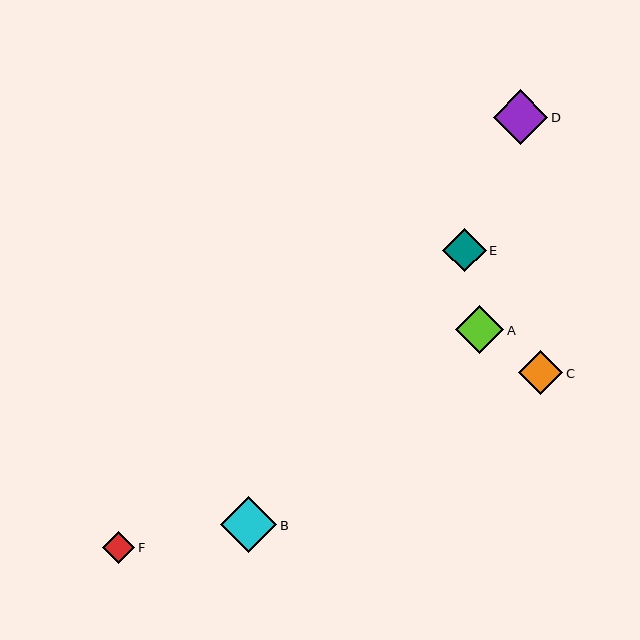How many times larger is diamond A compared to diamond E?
Diamond A is approximately 1.1 times the size of diamond E.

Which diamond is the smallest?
Diamond F is the smallest with a size of approximately 33 pixels.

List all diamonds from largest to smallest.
From largest to smallest: B, D, A, C, E, F.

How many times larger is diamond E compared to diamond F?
Diamond E is approximately 1.3 times the size of diamond F.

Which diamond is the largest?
Diamond B is the largest with a size of approximately 56 pixels.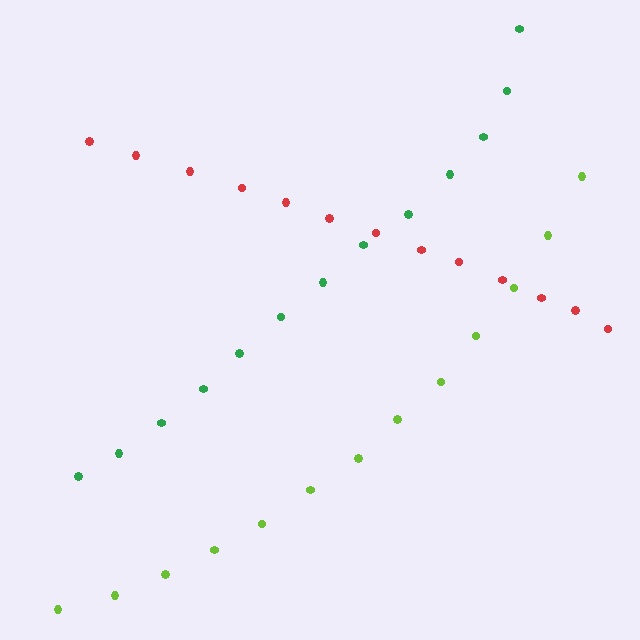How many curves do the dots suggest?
There are 3 distinct paths.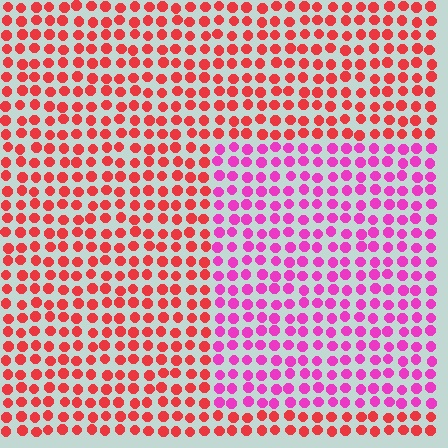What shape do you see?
I see a rectangle.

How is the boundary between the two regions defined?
The boundary is defined purely by a slight shift in hue (about 45 degrees). Spacing, size, and orientation are identical on both sides.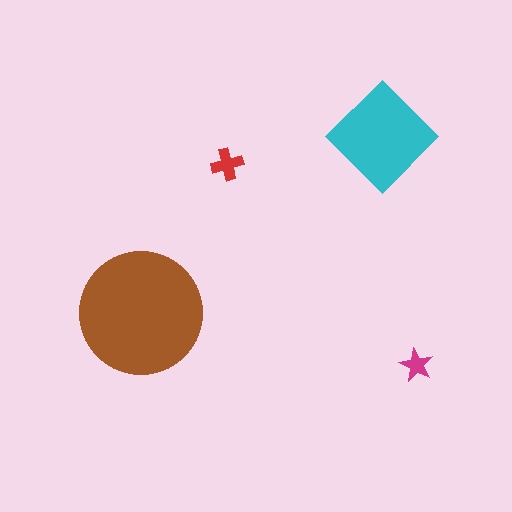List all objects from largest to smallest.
The brown circle, the cyan diamond, the red cross, the magenta star.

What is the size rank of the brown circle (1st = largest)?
1st.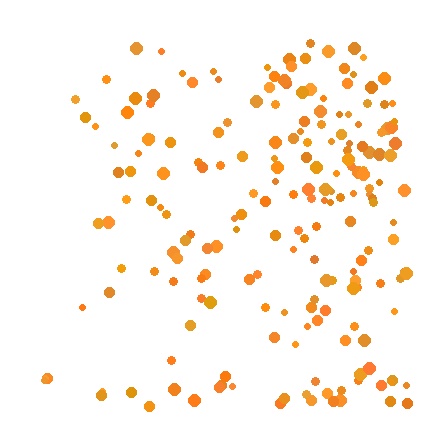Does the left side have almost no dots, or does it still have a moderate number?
Still a moderate number, just noticeably fewer than the right.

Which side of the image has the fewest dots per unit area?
The left.